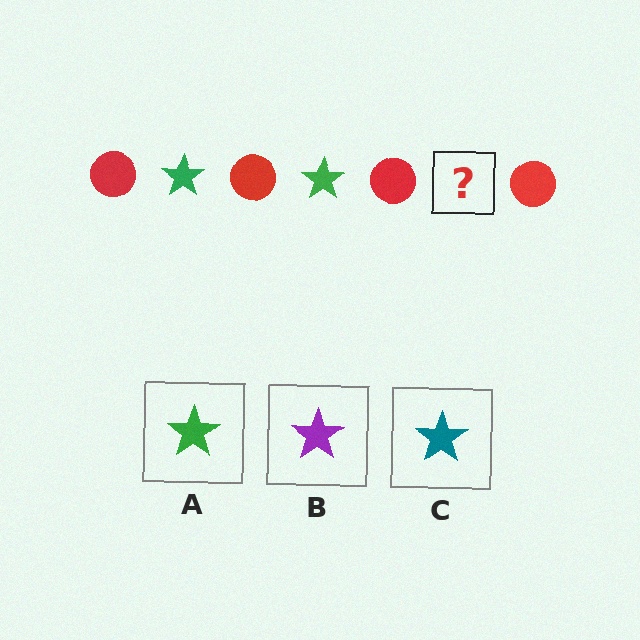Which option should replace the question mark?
Option A.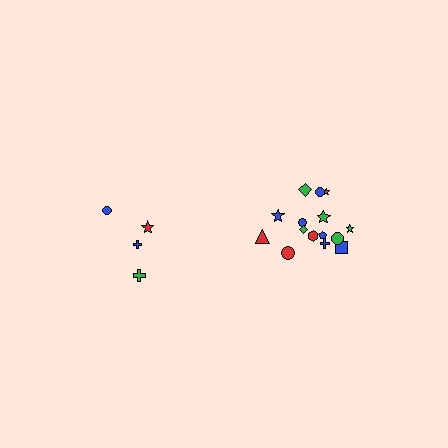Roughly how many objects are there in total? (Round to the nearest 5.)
Roughly 20 objects in total.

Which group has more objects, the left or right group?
The right group.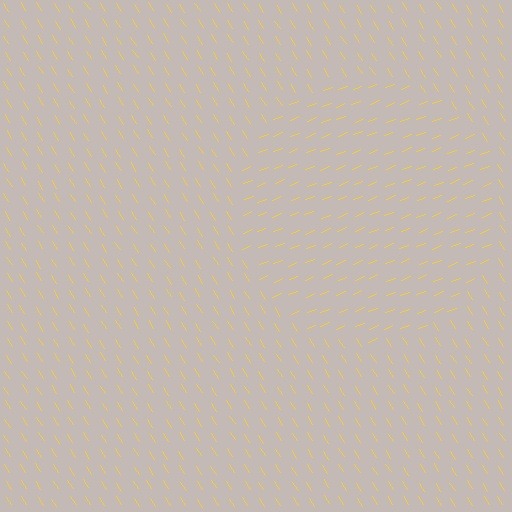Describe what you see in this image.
The image is filled with small yellow line segments. A circle region in the image has lines oriented differently from the surrounding lines, creating a visible texture boundary.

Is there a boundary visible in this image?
Yes, there is a texture boundary formed by a change in line orientation.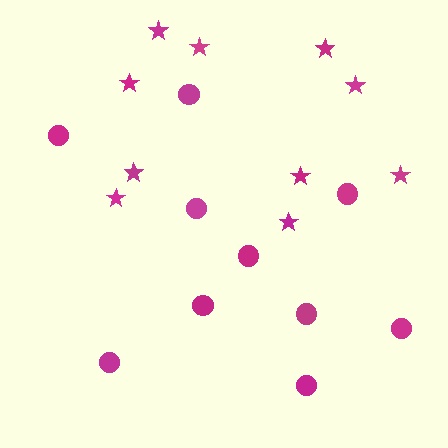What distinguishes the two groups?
There are 2 groups: one group of stars (10) and one group of circles (10).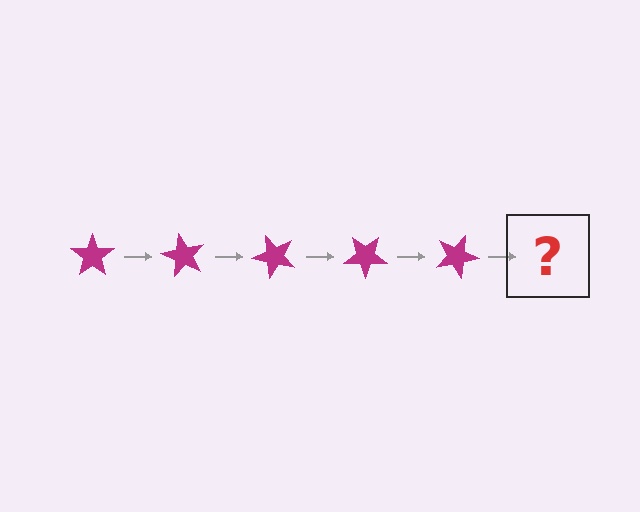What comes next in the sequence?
The next element should be a magenta star rotated 300 degrees.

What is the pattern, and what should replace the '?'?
The pattern is that the star rotates 60 degrees each step. The '?' should be a magenta star rotated 300 degrees.